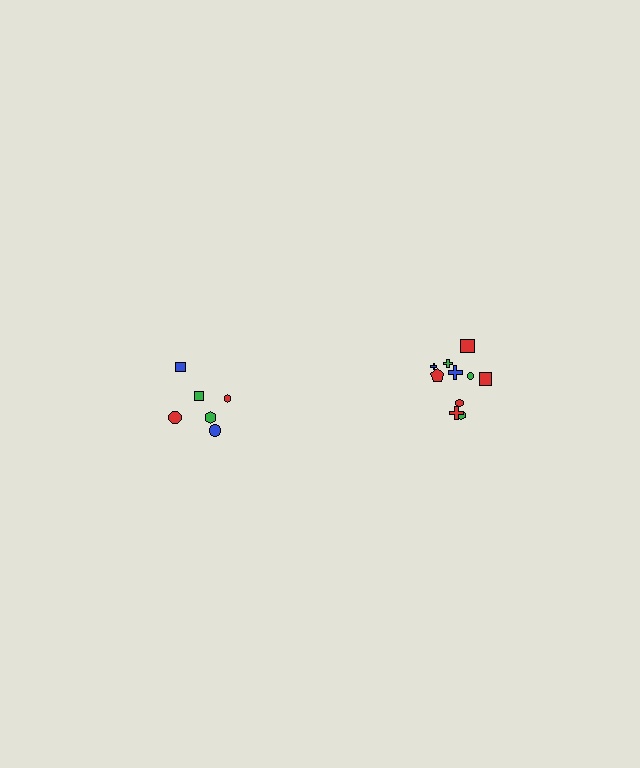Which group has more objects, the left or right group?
The right group.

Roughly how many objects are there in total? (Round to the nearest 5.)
Roughly 15 objects in total.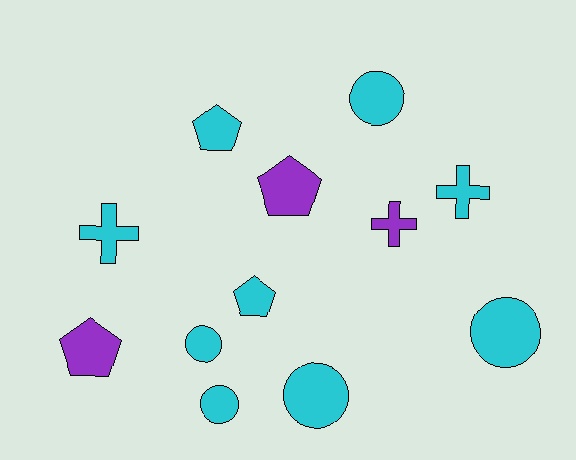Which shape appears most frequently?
Circle, with 5 objects.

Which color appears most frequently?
Cyan, with 9 objects.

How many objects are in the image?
There are 12 objects.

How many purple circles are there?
There are no purple circles.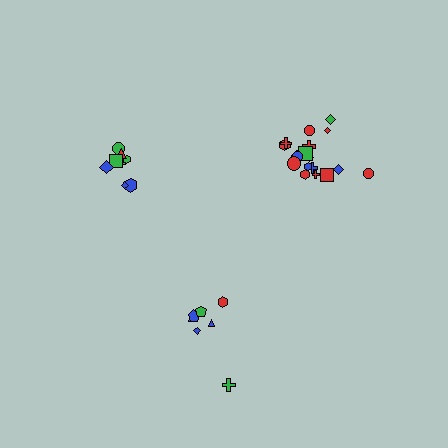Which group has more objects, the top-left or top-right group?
The top-right group.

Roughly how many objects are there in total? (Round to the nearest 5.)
Roughly 35 objects in total.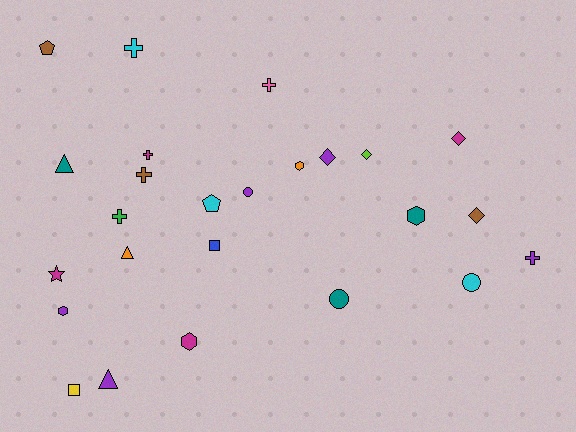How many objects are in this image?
There are 25 objects.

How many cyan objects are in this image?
There are 3 cyan objects.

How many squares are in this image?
There are 2 squares.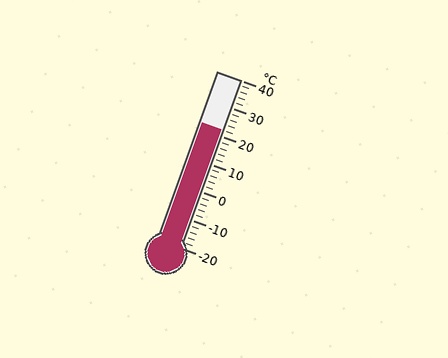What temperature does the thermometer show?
The thermometer shows approximately 22°C.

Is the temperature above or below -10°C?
The temperature is above -10°C.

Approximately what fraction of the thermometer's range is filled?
The thermometer is filled to approximately 70% of its range.